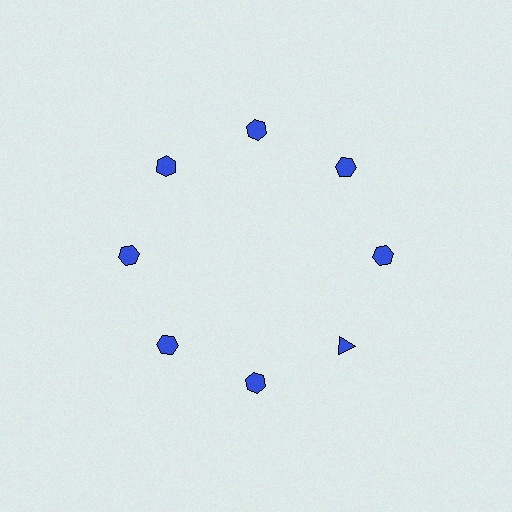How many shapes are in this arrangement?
There are 8 shapes arranged in a ring pattern.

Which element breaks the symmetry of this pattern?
The blue triangle at roughly the 4 o'clock position breaks the symmetry. All other shapes are blue hexagons.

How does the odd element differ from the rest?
It has a different shape: triangle instead of hexagon.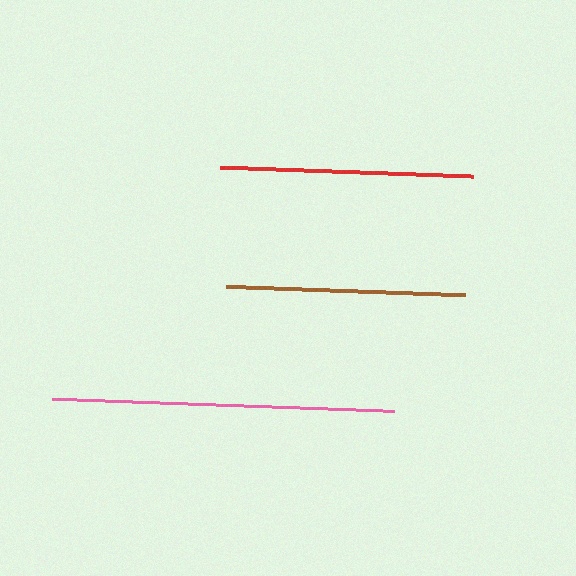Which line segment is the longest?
The pink line is the longest at approximately 343 pixels.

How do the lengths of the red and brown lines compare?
The red and brown lines are approximately the same length.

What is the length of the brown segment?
The brown segment is approximately 239 pixels long.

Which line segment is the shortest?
The brown line is the shortest at approximately 239 pixels.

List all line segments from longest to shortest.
From longest to shortest: pink, red, brown.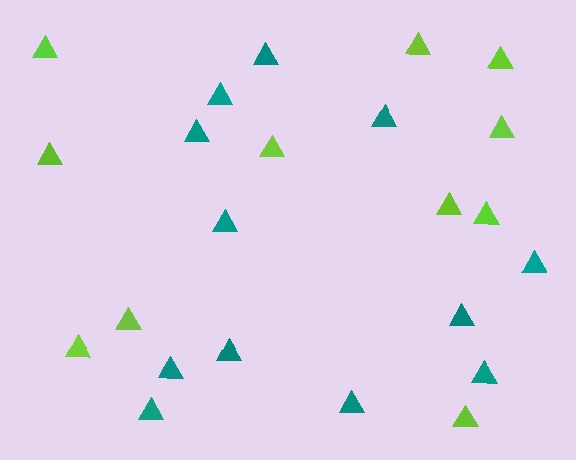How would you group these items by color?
There are 2 groups: one group of lime triangles (11) and one group of teal triangles (12).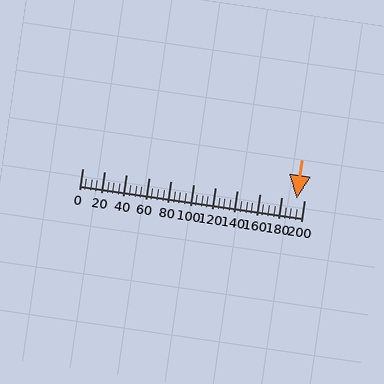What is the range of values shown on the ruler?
The ruler shows values from 0 to 200.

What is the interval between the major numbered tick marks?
The major tick marks are spaced 20 units apart.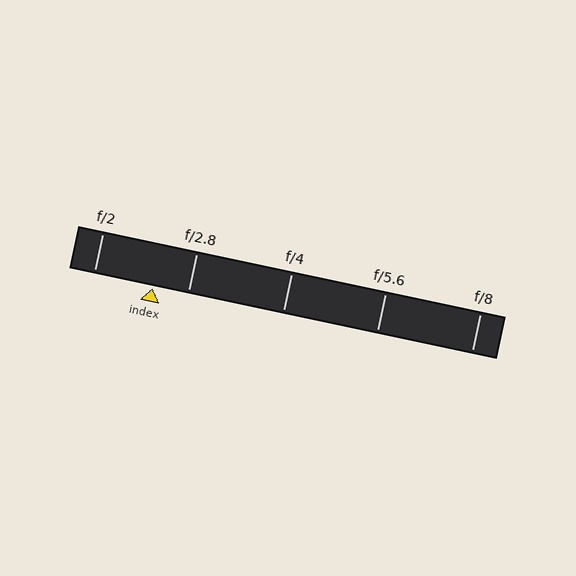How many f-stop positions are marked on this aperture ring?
There are 5 f-stop positions marked.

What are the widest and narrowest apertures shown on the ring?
The widest aperture shown is f/2 and the narrowest is f/8.